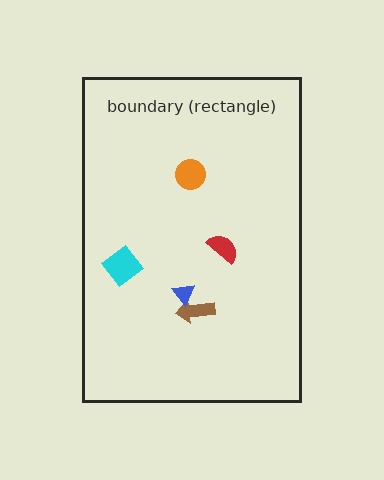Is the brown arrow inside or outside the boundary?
Inside.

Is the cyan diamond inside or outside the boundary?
Inside.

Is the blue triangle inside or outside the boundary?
Inside.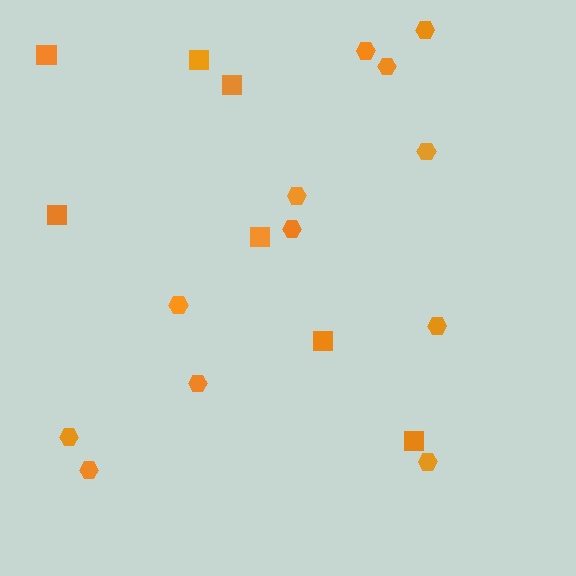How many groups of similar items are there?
There are 2 groups: one group of hexagons (12) and one group of squares (7).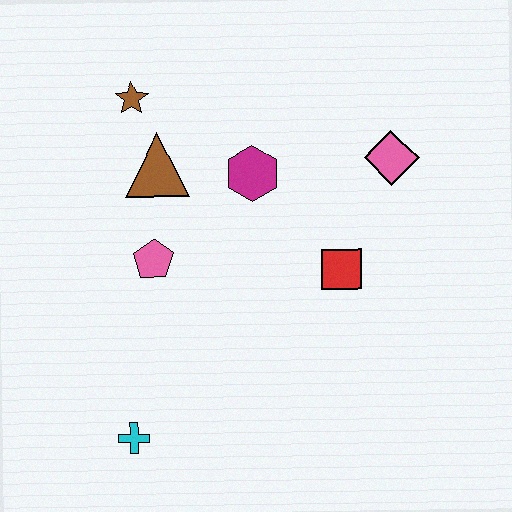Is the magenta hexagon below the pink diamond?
Yes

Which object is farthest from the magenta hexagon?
The cyan cross is farthest from the magenta hexagon.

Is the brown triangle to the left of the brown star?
No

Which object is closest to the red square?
The pink diamond is closest to the red square.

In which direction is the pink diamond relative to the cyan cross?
The pink diamond is above the cyan cross.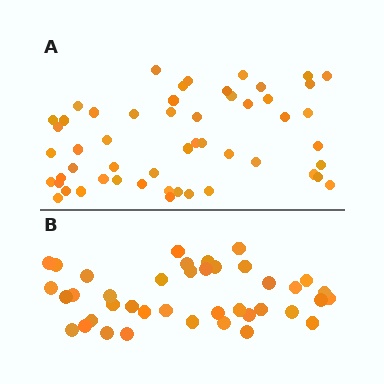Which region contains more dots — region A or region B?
Region A (the top region) has more dots.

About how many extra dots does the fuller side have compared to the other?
Region A has approximately 15 more dots than region B.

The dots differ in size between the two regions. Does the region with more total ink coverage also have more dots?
No. Region B has more total ink coverage because its dots are larger, but region A actually contains more individual dots. Total area can be misleading — the number of items is what matters here.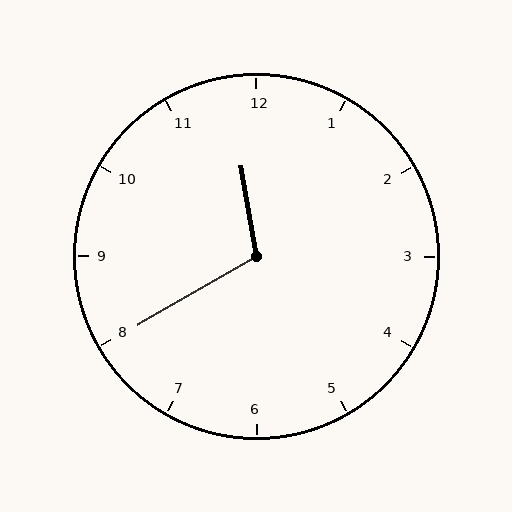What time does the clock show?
11:40.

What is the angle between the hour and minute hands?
Approximately 110 degrees.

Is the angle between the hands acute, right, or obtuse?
It is obtuse.